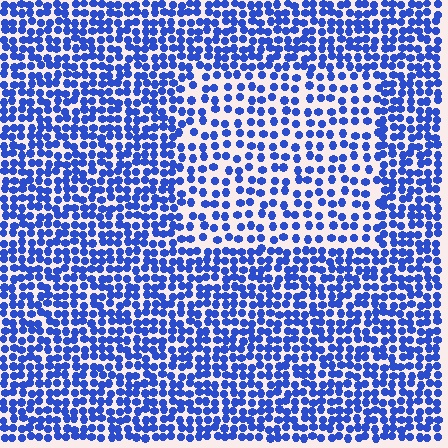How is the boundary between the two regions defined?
The boundary is defined by a change in element density (approximately 1.7x ratio). All elements are the same color, size, and shape.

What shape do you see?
I see a rectangle.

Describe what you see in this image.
The image contains small blue elements arranged at two different densities. A rectangle-shaped region is visible where the elements are less densely packed than the surrounding area.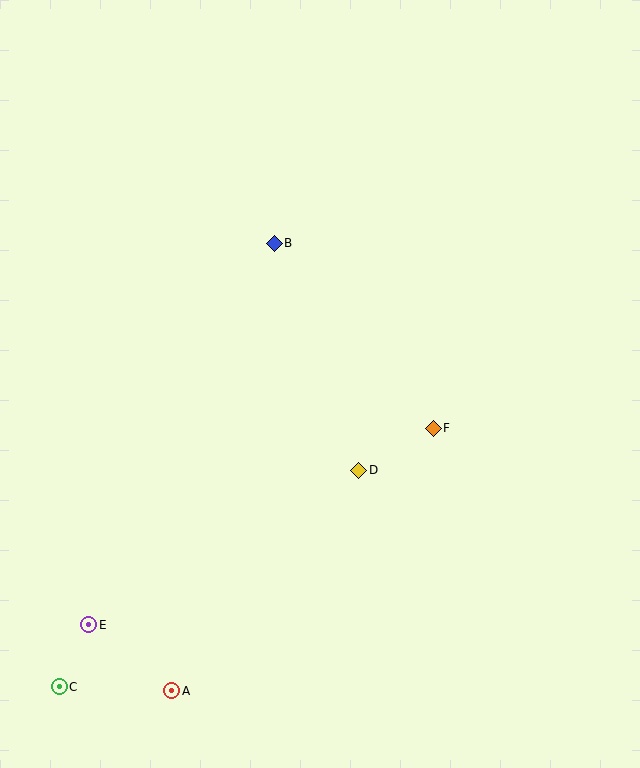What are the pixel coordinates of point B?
Point B is at (274, 243).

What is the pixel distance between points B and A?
The distance between B and A is 459 pixels.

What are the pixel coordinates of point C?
Point C is at (59, 687).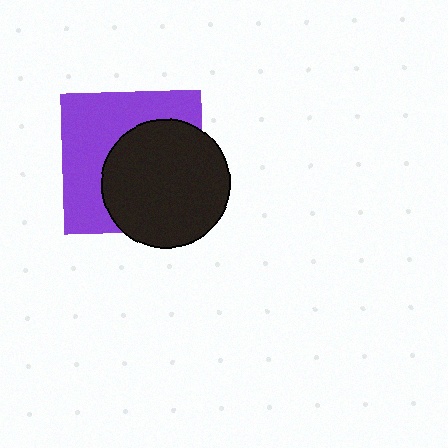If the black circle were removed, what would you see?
You would see the complete purple square.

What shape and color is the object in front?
The object in front is a black circle.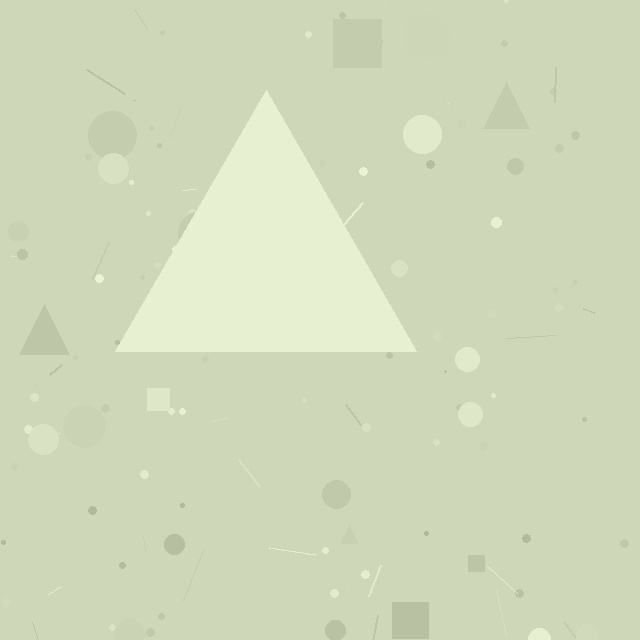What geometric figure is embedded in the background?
A triangle is embedded in the background.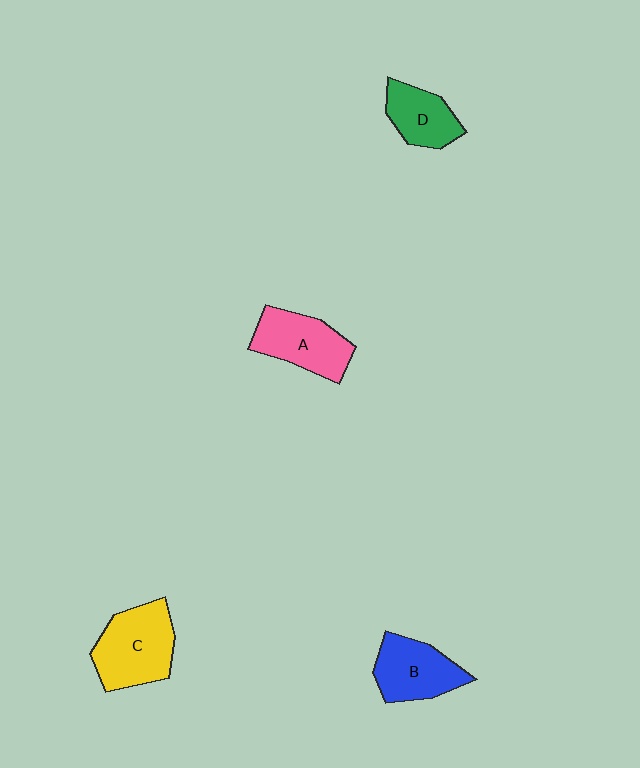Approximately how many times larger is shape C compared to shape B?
Approximately 1.2 times.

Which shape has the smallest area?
Shape D (green).